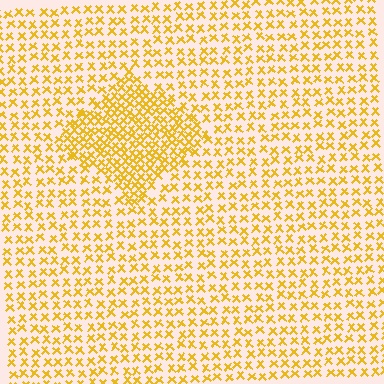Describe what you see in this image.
The image contains small yellow elements arranged at two different densities. A diamond-shaped region is visible where the elements are more densely packed than the surrounding area.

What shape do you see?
I see a diamond.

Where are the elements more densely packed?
The elements are more densely packed inside the diamond boundary.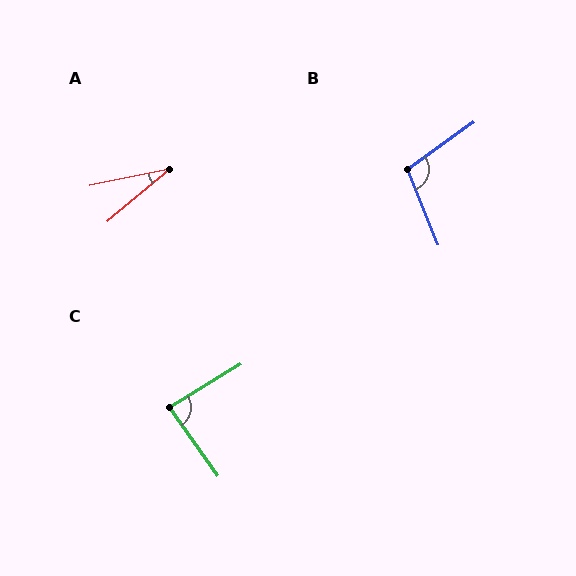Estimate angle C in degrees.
Approximately 87 degrees.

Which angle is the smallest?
A, at approximately 28 degrees.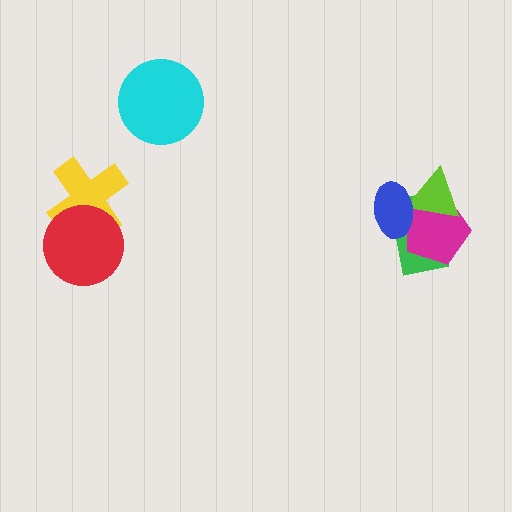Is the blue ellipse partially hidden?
No, no other shape covers it.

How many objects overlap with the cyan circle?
0 objects overlap with the cyan circle.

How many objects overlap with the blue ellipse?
3 objects overlap with the blue ellipse.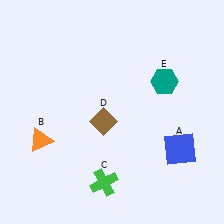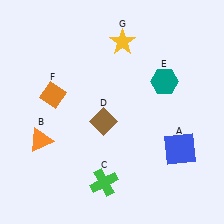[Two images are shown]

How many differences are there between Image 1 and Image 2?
There are 2 differences between the two images.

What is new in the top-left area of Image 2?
An orange diamond (F) was added in the top-left area of Image 2.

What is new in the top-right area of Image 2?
A yellow star (G) was added in the top-right area of Image 2.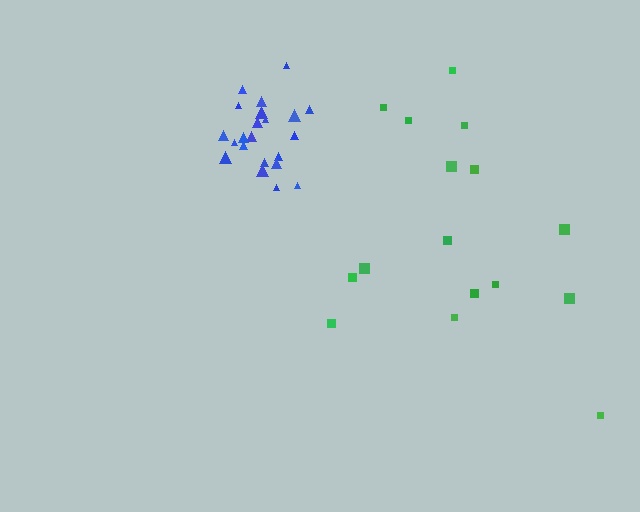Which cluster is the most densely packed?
Blue.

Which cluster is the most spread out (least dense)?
Green.